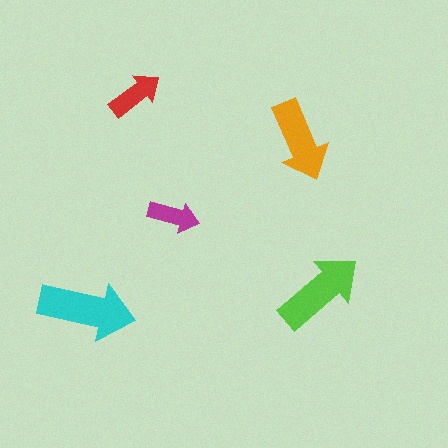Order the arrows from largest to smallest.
the cyan one, the lime one, the orange one, the red one, the magenta one.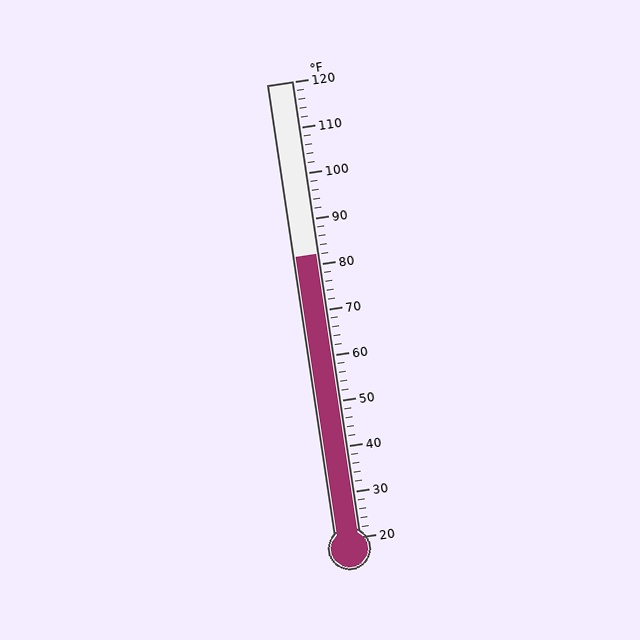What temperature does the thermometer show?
The thermometer shows approximately 82°F.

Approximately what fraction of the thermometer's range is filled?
The thermometer is filled to approximately 60% of its range.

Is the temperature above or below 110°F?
The temperature is below 110°F.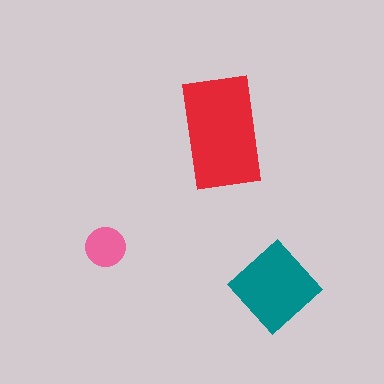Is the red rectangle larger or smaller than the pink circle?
Larger.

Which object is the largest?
The red rectangle.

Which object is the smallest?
The pink circle.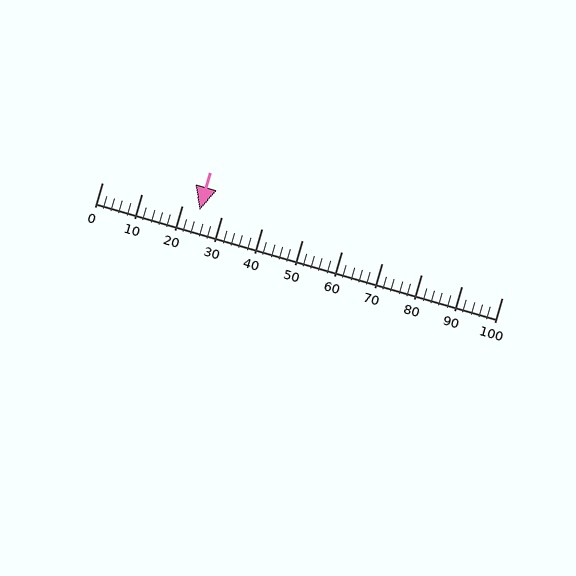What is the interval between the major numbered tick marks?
The major tick marks are spaced 10 units apart.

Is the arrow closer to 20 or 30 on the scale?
The arrow is closer to 20.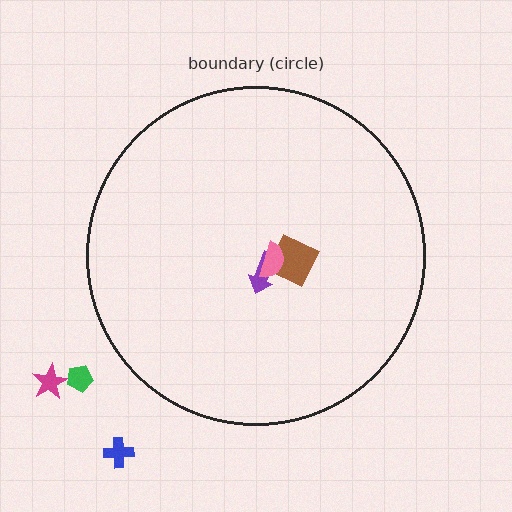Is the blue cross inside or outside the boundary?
Outside.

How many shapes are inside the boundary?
3 inside, 3 outside.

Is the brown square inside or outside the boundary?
Inside.